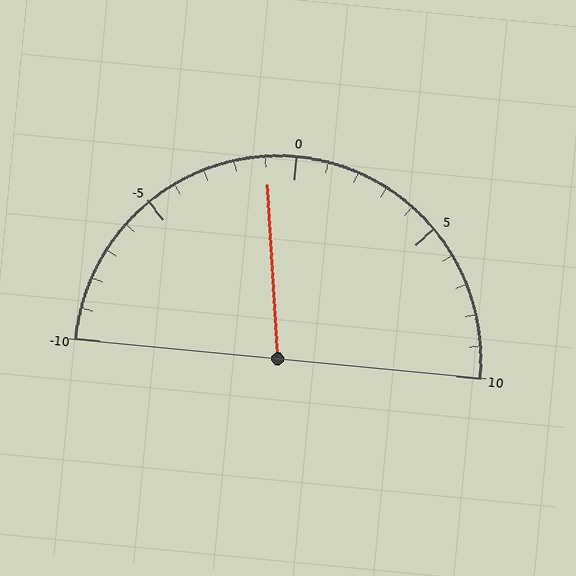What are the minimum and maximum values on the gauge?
The gauge ranges from -10 to 10.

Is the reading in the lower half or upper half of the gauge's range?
The reading is in the lower half of the range (-10 to 10).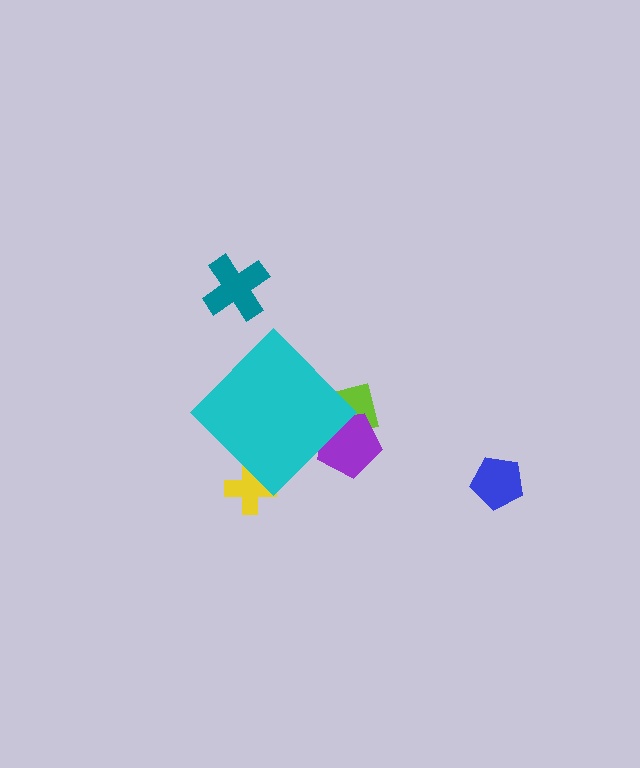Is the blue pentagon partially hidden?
No, the blue pentagon is fully visible.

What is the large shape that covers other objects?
A cyan diamond.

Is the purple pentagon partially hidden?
Yes, the purple pentagon is partially hidden behind the cyan diamond.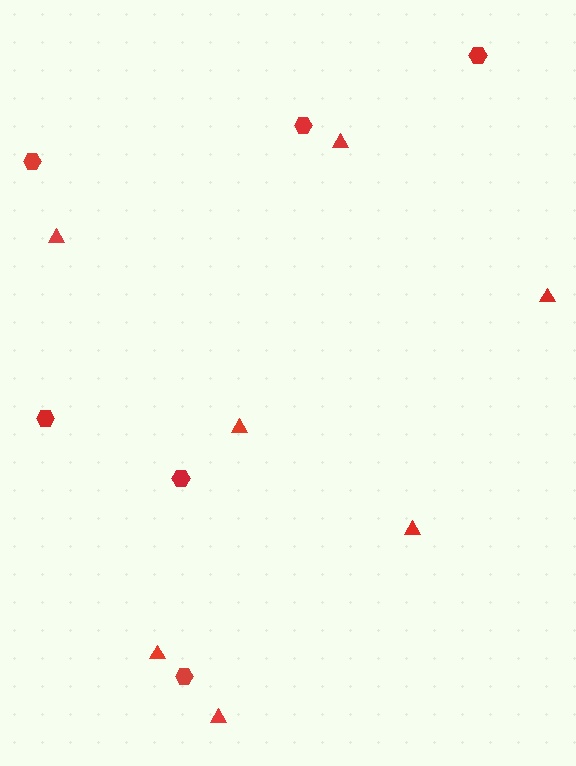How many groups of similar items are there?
There are 2 groups: one group of triangles (7) and one group of hexagons (6).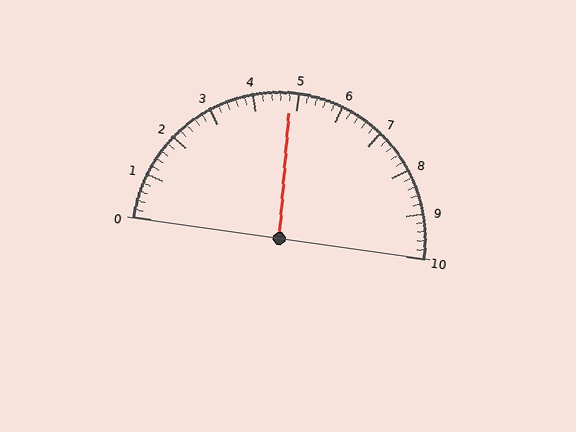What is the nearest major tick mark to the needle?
The nearest major tick mark is 5.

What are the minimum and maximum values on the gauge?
The gauge ranges from 0 to 10.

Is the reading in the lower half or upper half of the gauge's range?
The reading is in the lower half of the range (0 to 10).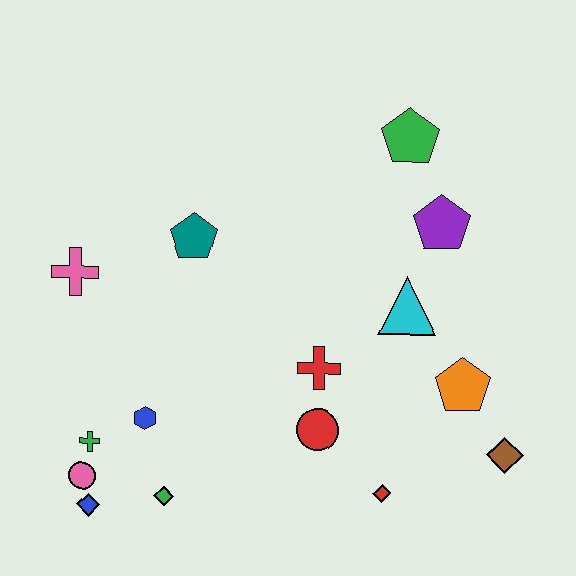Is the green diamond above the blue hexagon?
No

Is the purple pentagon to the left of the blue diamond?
No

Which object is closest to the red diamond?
The red circle is closest to the red diamond.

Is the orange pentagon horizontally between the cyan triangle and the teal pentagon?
No